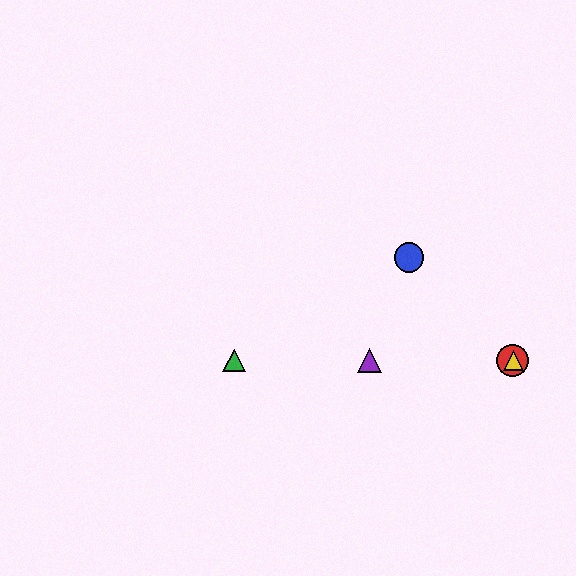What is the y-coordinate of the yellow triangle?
The yellow triangle is at y≈360.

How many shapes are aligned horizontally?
4 shapes (the red circle, the green triangle, the yellow triangle, the purple triangle) are aligned horizontally.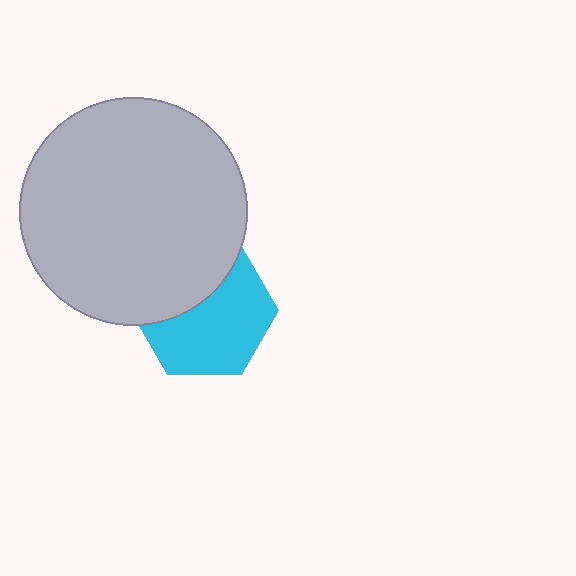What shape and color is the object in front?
The object in front is a light gray circle.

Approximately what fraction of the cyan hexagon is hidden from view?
Roughly 38% of the cyan hexagon is hidden behind the light gray circle.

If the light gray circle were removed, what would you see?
You would see the complete cyan hexagon.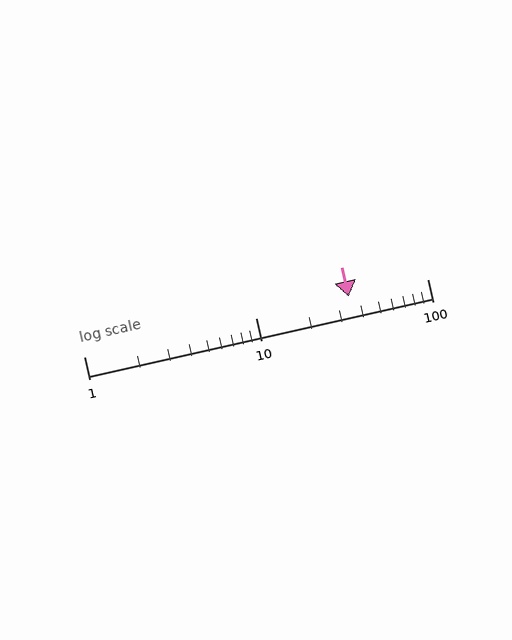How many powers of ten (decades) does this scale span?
The scale spans 2 decades, from 1 to 100.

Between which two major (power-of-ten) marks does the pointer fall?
The pointer is between 10 and 100.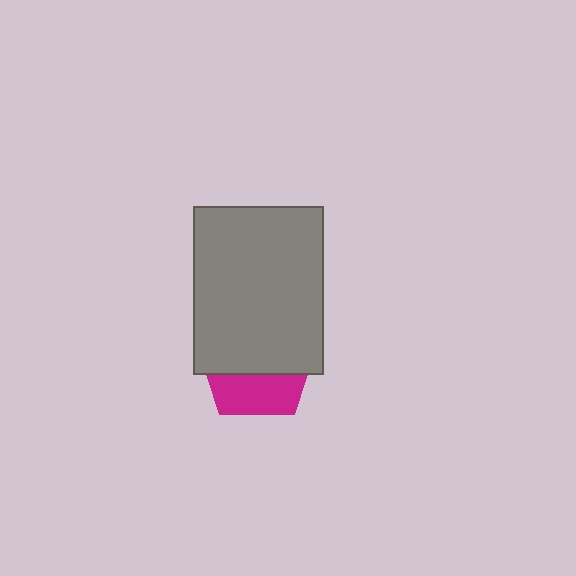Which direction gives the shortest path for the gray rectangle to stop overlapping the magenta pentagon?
Moving up gives the shortest separation.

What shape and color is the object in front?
The object in front is a gray rectangle.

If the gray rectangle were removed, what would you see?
You would see the complete magenta pentagon.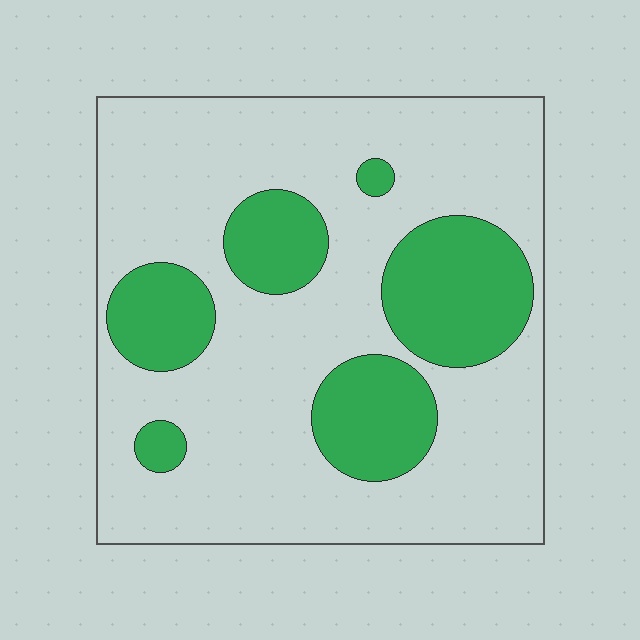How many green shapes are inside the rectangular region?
6.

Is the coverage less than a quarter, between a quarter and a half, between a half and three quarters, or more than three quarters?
Between a quarter and a half.